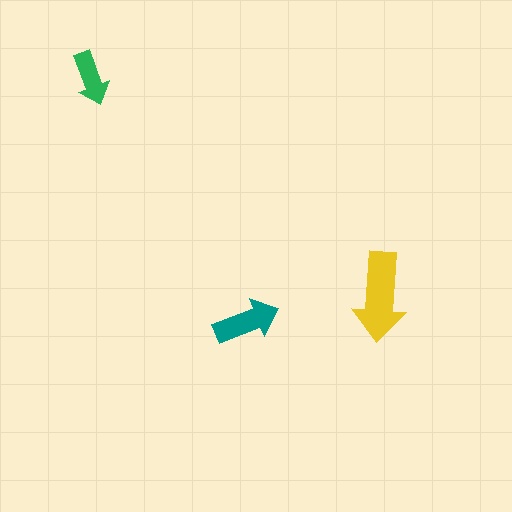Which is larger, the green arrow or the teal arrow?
The teal one.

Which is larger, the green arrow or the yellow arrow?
The yellow one.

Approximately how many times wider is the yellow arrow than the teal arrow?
About 1.5 times wider.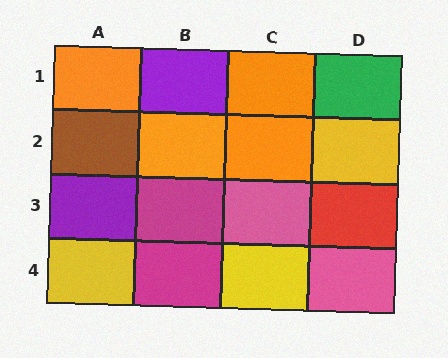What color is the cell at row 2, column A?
Brown.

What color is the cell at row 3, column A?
Purple.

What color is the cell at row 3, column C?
Pink.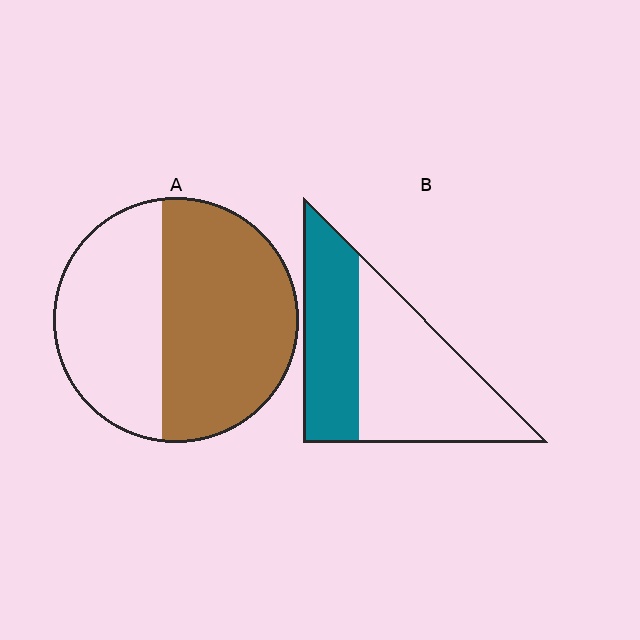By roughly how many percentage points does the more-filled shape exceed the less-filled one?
By roughly 15 percentage points (A over B).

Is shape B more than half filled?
No.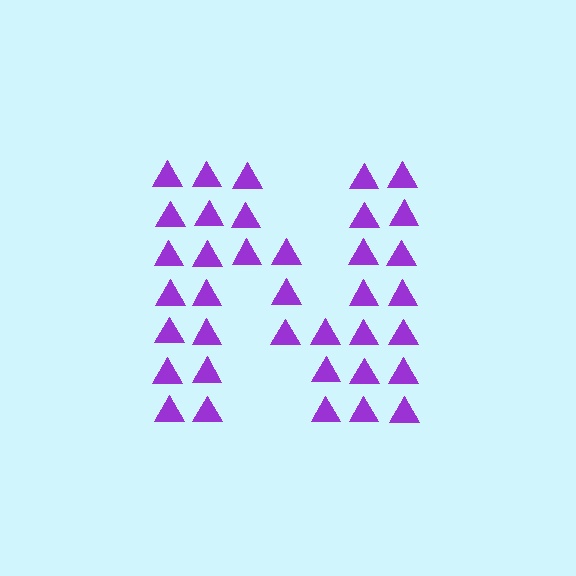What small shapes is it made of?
It is made of small triangles.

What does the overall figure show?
The overall figure shows the letter N.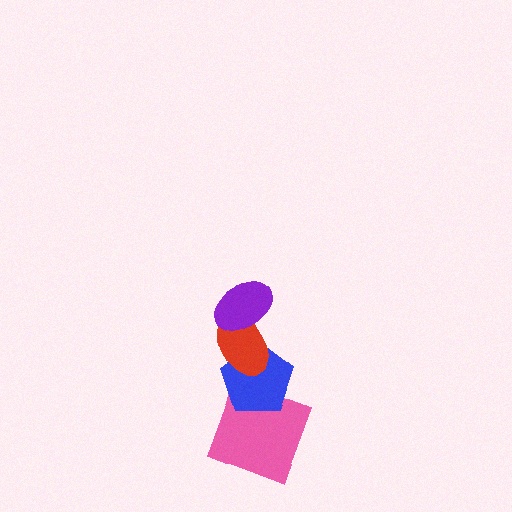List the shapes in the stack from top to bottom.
From top to bottom: the purple ellipse, the red ellipse, the blue pentagon, the pink square.